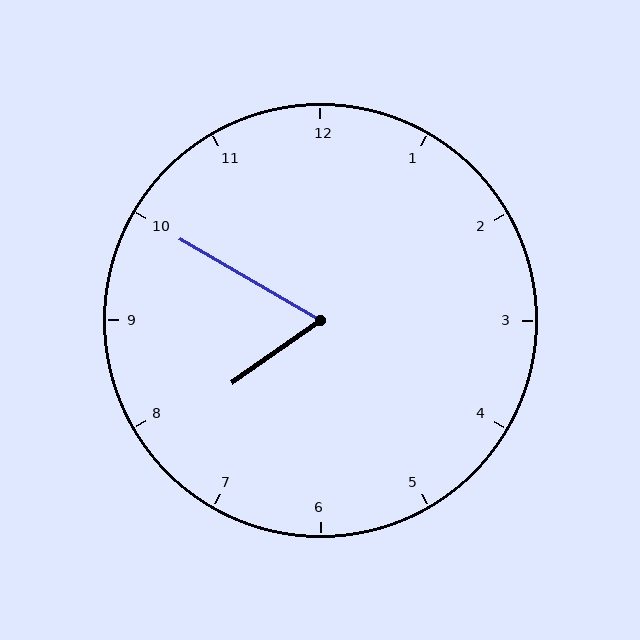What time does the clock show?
7:50.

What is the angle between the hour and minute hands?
Approximately 65 degrees.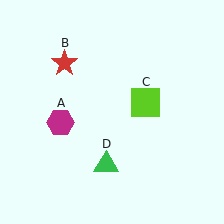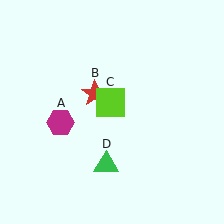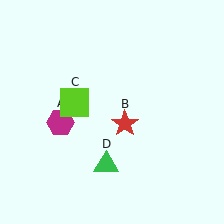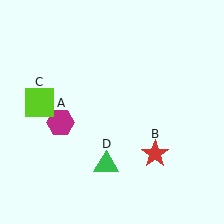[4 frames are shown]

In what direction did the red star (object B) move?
The red star (object B) moved down and to the right.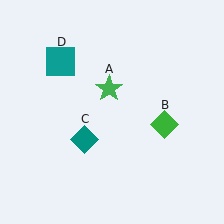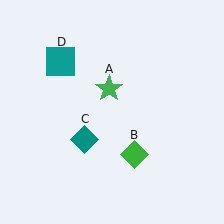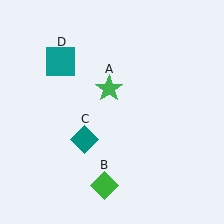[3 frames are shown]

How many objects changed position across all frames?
1 object changed position: green diamond (object B).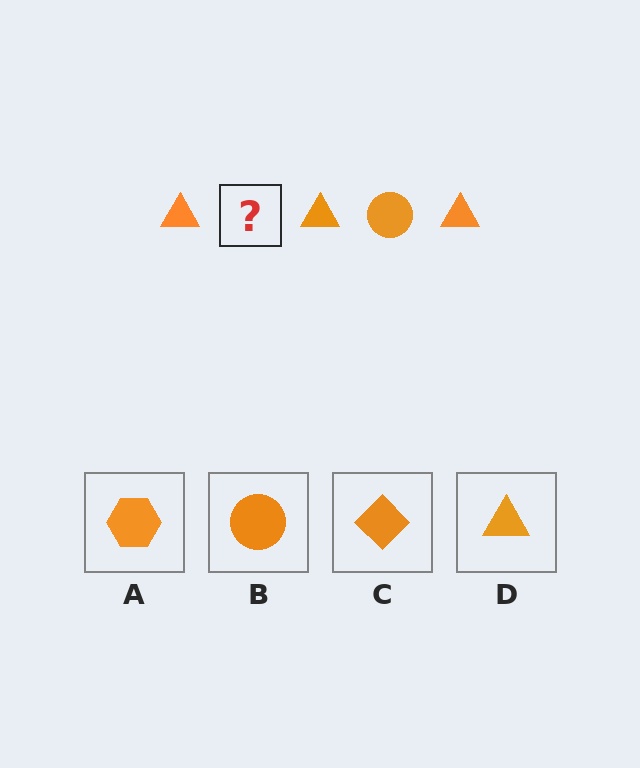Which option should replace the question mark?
Option B.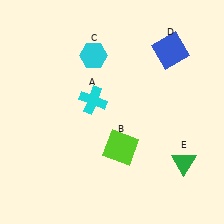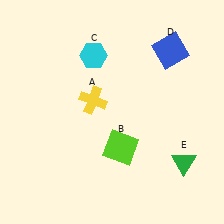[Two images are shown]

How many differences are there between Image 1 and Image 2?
There is 1 difference between the two images.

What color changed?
The cross (A) changed from cyan in Image 1 to yellow in Image 2.